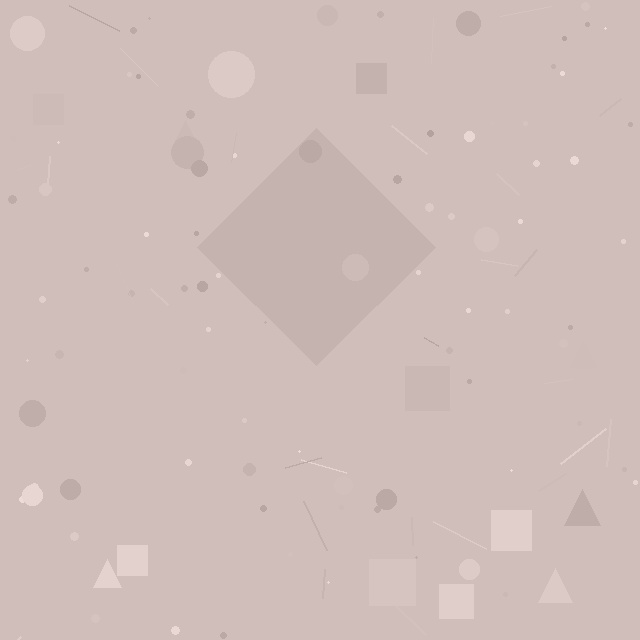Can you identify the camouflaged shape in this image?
The camouflaged shape is a diamond.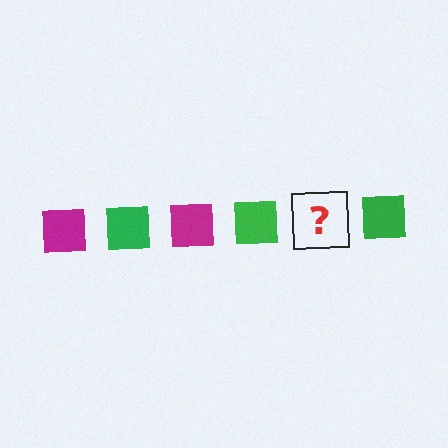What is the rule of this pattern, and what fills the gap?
The rule is that the pattern cycles through magenta, green squares. The gap should be filled with a magenta square.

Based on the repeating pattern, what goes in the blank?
The blank should be a magenta square.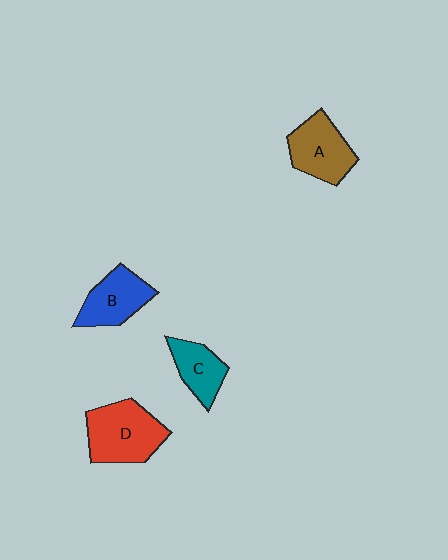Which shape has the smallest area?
Shape C (teal).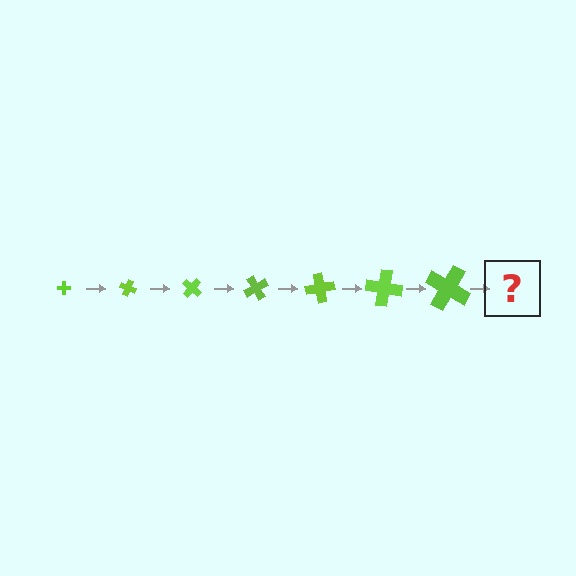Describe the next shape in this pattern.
It should be a cross, larger than the previous one and rotated 140 degrees from the start.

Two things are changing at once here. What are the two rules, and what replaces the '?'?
The two rules are that the cross grows larger each step and it rotates 20 degrees each step. The '?' should be a cross, larger than the previous one and rotated 140 degrees from the start.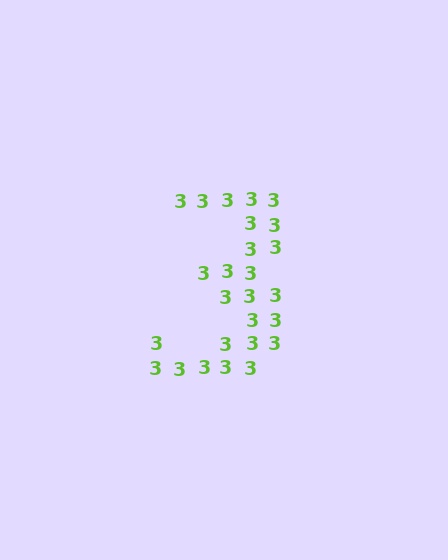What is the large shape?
The large shape is the digit 3.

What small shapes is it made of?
It is made of small digit 3's.